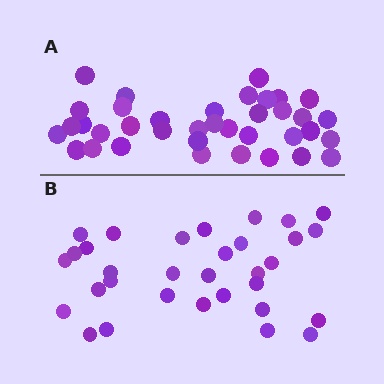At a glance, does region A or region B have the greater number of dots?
Region A (the top region) has more dots.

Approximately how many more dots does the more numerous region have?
Region A has about 5 more dots than region B.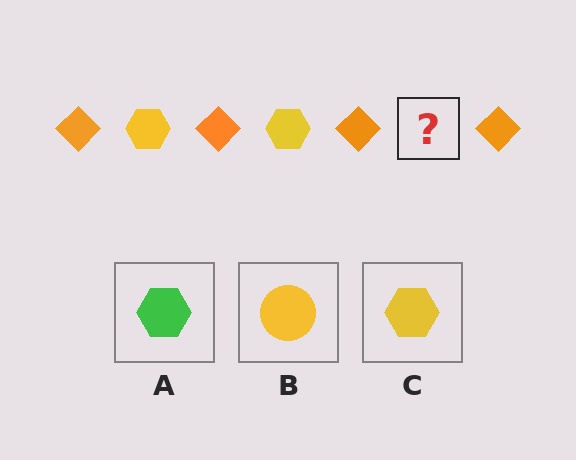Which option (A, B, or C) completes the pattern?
C.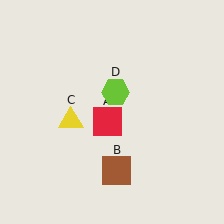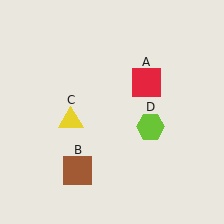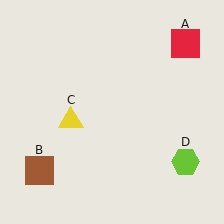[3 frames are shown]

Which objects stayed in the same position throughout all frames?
Yellow triangle (object C) remained stationary.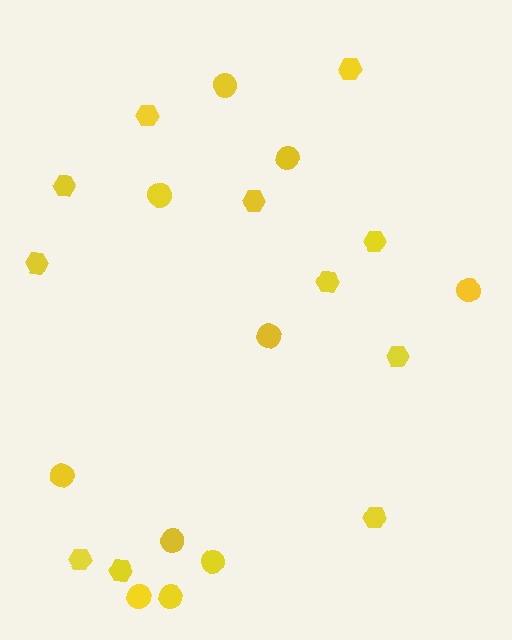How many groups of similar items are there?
There are 2 groups: one group of hexagons (11) and one group of circles (10).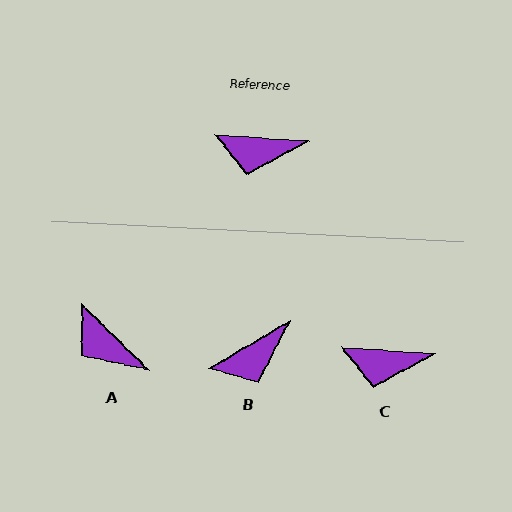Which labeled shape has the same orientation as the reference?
C.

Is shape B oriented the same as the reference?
No, it is off by about 35 degrees.